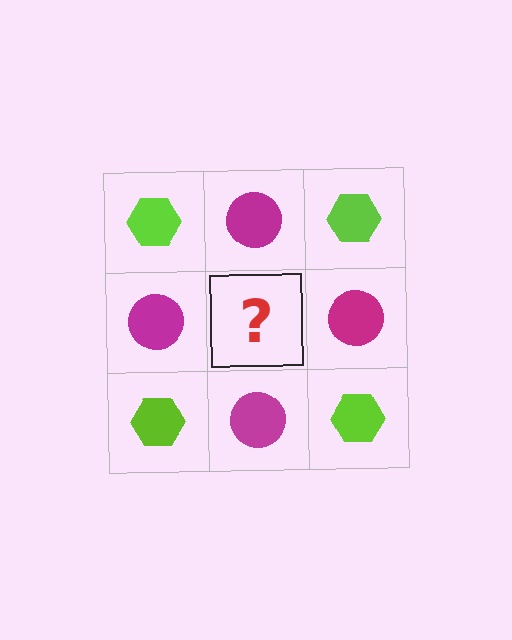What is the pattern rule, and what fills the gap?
The rule is that it alternates lime hexagon and magenta circle in a checkerboard pattern. The gap should be filled with a lime hexagon.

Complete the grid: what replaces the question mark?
The question mark should be replaced with a lime hexagon.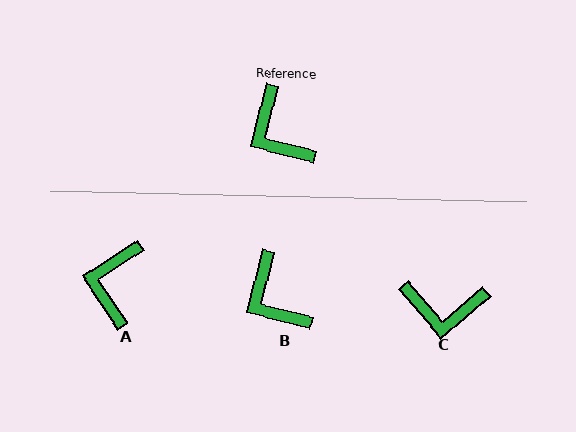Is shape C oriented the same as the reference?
No, it is off by about 55 degrees.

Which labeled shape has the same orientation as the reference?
B.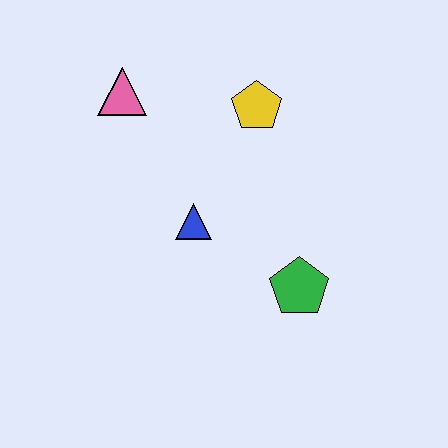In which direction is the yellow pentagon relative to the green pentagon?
The yellow pentagon is above the green pentagon.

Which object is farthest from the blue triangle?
The pink triangle is farthest from the blue triangle.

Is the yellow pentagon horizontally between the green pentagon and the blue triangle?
Yes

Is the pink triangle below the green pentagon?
No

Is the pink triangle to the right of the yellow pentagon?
No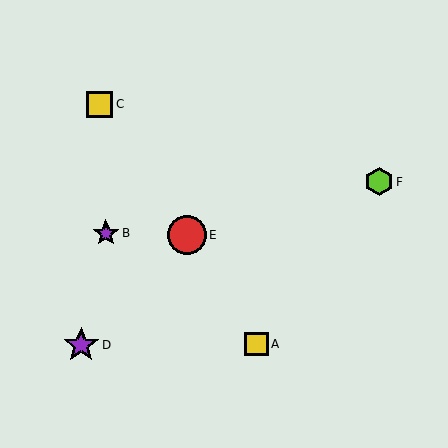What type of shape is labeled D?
Shape D is a purple star.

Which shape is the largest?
The red circle (labeled E) is the largest.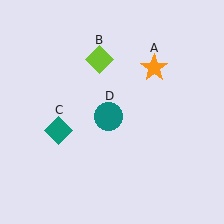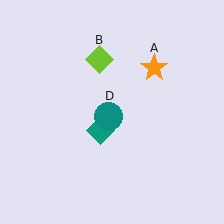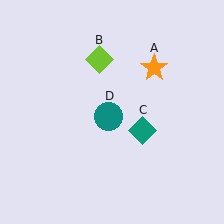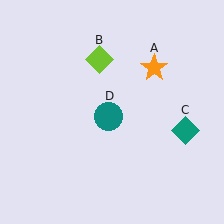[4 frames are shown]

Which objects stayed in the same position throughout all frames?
Orange star (object A) and lime diamond (object B) and teal circle (object D) remained stationary.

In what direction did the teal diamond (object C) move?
The teal diamond (object C) moved right.